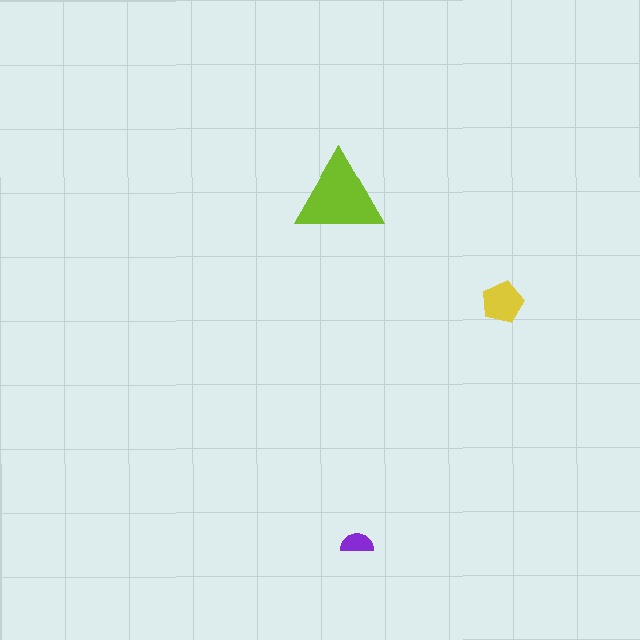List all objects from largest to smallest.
The lime triangle, the yellow pentagon, the purple semicircle.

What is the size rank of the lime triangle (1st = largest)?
1st.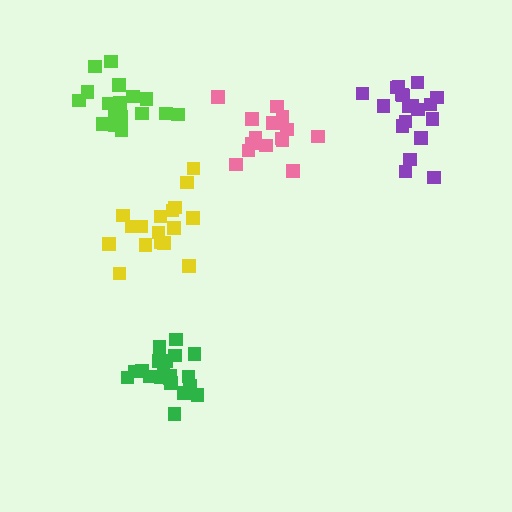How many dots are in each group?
Group 1: 18 dots, Group 2: 20 dots, Group 3: 15 dots, Group 4: 19 dots, Group 5: 17 dots (89 total).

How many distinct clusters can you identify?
There are 5 distinct clusters.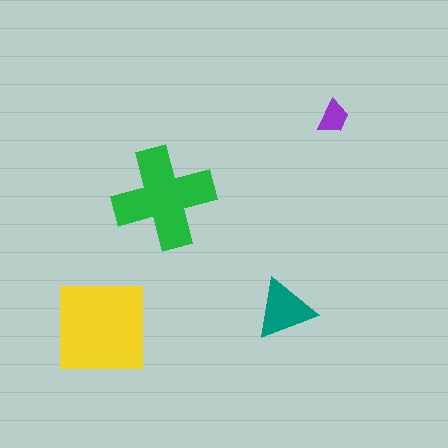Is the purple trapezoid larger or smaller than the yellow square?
Smaller.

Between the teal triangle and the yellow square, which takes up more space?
The yellow square.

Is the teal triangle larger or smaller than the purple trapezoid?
Larger.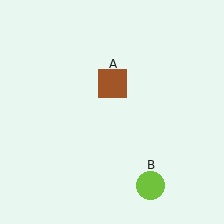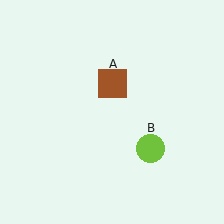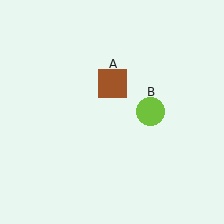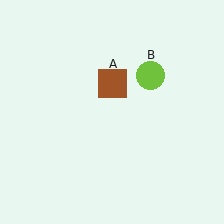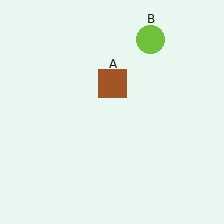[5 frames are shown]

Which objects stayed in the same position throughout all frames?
Brown square (object A) remained stationary.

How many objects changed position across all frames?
1 object changed position: lime circle (object B).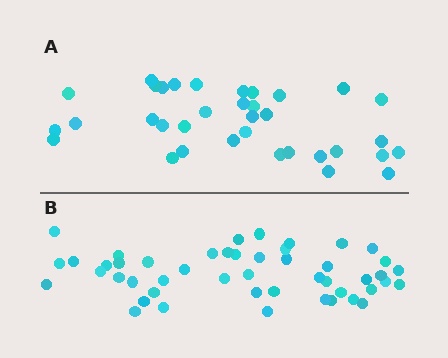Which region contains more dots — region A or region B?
Region B (the bottom region) has more dots.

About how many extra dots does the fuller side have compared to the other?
Region B has approximately 15 more dots than region A.